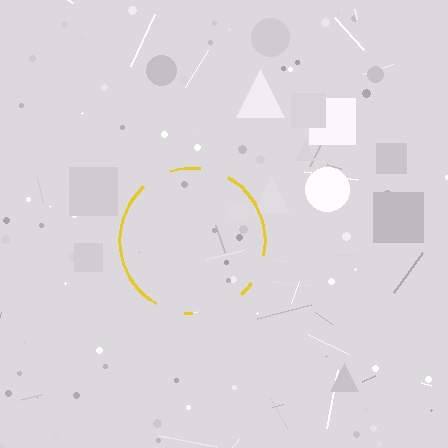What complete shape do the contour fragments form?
The contour fragments form a circle.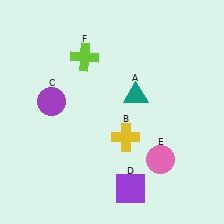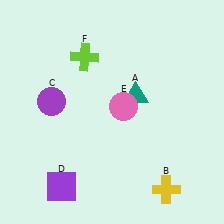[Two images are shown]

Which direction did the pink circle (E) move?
The pink circle (E) moved up.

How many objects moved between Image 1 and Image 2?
3 objects moved between the two images.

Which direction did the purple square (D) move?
The purple square (D) moved left.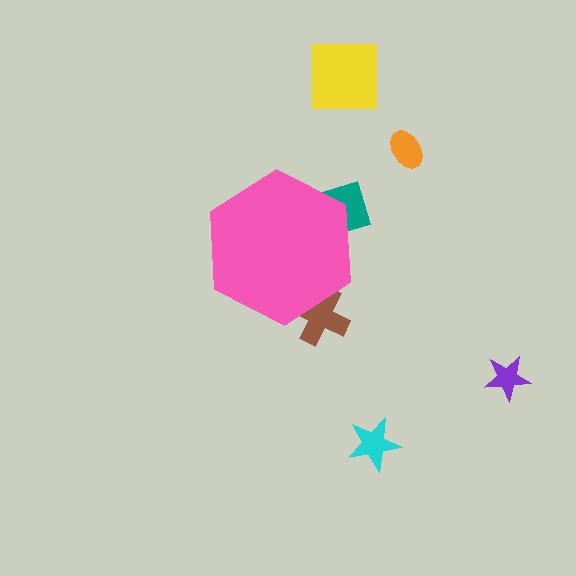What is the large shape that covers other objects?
A pink hexagon.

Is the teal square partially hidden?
Yes, the teal square is partially hidden behind the pink hexagon.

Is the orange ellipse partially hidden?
No, the orange ellipse is fully visible.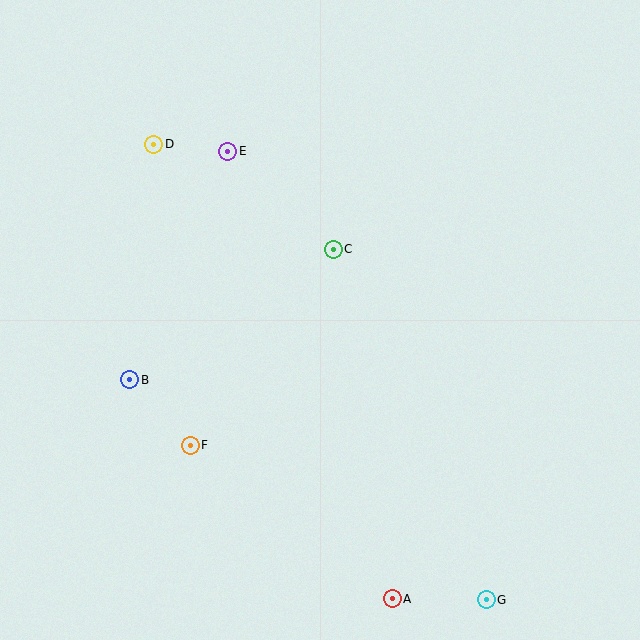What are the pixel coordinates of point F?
Point F is at (190, 445).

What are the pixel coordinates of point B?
Point B is at (130, 380).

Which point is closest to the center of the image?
Point C at (333, 249) is closest to the center.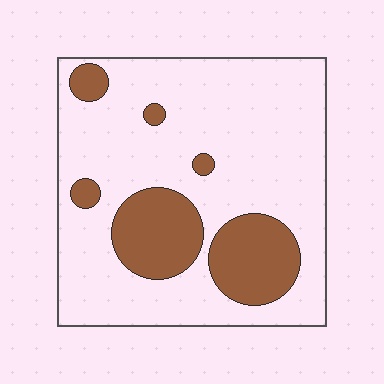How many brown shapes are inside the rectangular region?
6.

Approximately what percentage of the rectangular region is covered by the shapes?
Approximately 20%.